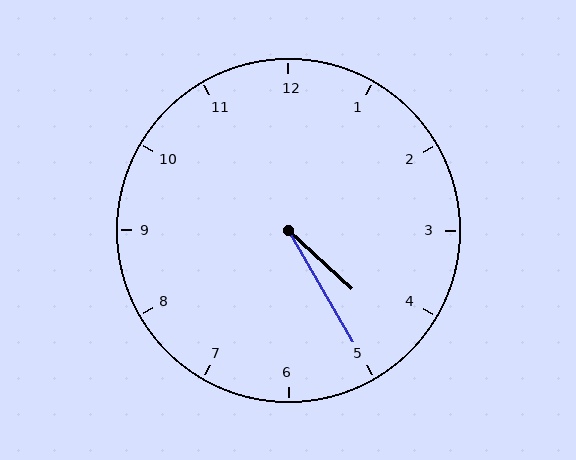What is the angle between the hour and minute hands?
Approximately 18 degrees.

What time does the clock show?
4:25.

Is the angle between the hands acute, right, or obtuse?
It is acute.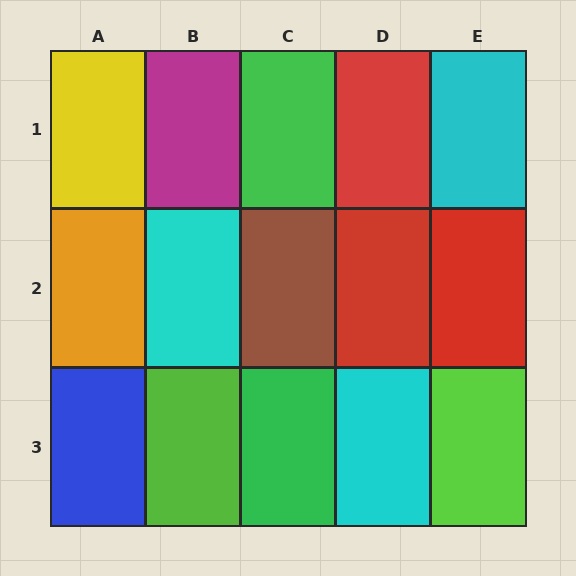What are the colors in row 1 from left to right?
Yellow, magenta, green, red, cyan.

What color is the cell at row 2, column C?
Brown.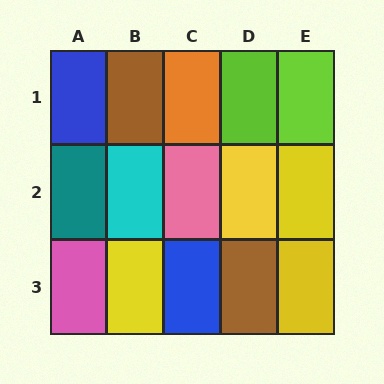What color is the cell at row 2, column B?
Cyan.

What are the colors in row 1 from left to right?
Blue, brown, orange, lime, lime.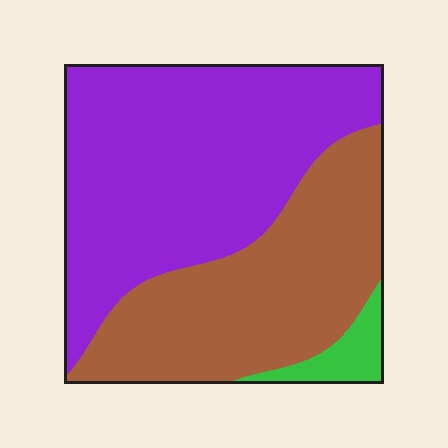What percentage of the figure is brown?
Brown takes up between a third and a half of the figure.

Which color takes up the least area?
Green, at roughly 5%.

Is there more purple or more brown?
Purple.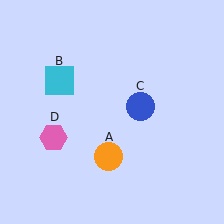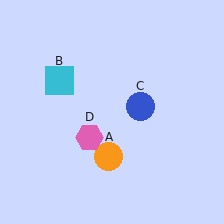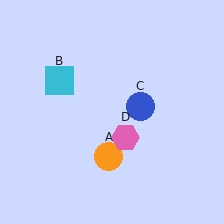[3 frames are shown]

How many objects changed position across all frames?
1 object changed position: pink hexagon (object D).